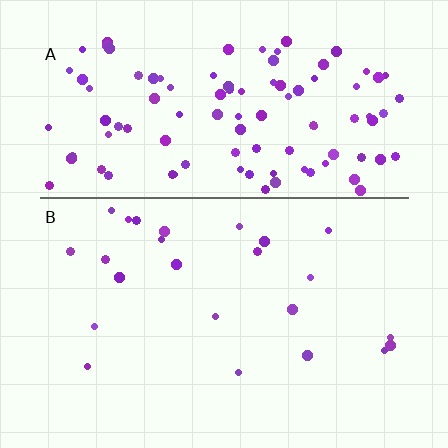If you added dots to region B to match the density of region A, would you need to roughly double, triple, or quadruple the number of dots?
Approximately quadruple.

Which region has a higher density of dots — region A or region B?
A (the top).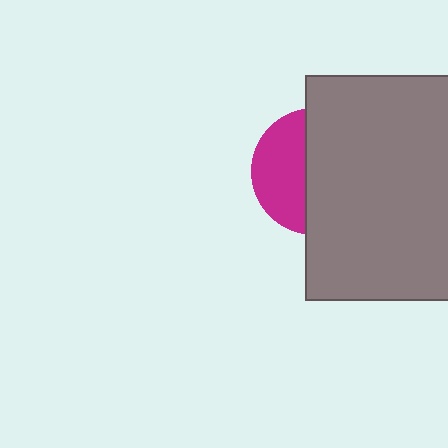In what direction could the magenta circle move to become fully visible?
The magenta circle could move left. That would shift it out from behind the gray rectangle entirely.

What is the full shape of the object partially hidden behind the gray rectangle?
The partially hidden object is a magenta circle.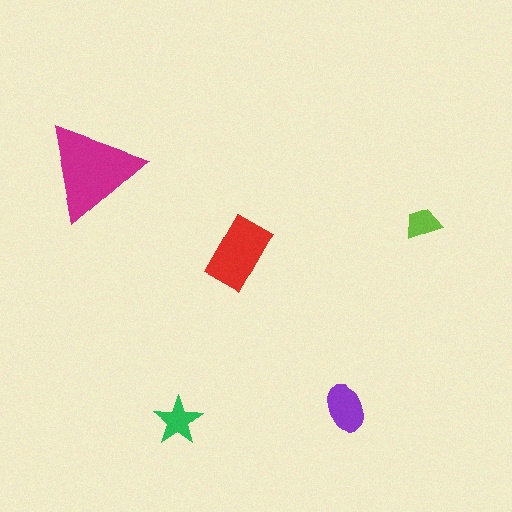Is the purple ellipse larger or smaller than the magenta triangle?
Smaller.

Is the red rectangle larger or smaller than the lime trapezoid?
Larger.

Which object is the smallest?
The lime trapezoid.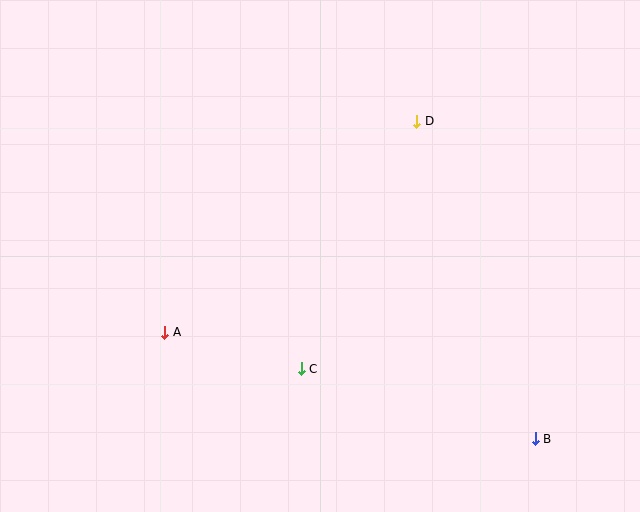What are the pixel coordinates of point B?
Point B is at (535, 439).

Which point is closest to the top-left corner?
Point A is closest to the top-left corner.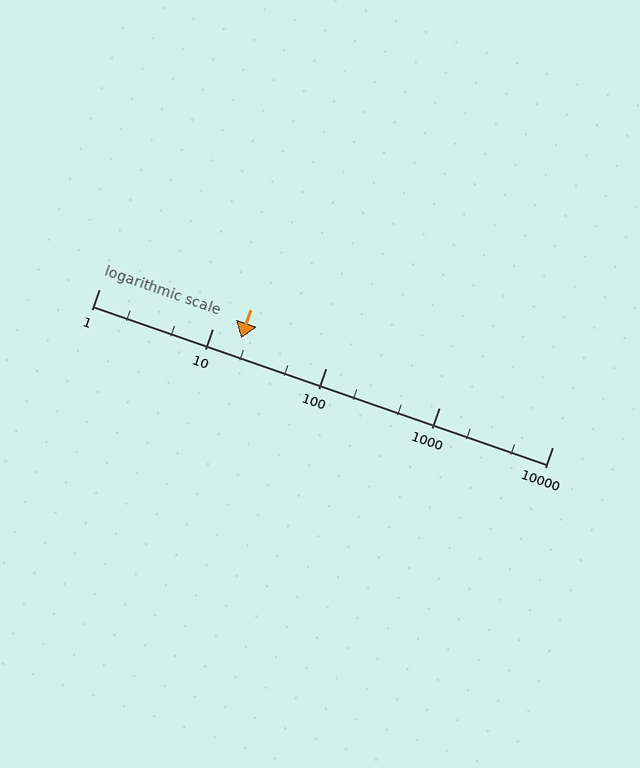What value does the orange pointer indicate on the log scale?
The pointer indicates approximately 18.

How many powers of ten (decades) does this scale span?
The scale spans 4 decades, from 1 to 10000.